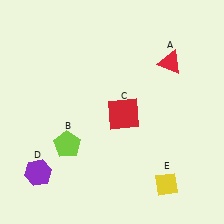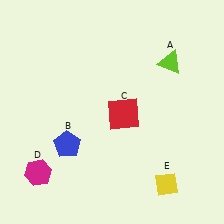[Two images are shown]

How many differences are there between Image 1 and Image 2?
There are 3 differences between the two images.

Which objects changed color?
A changed from red to lime. B changed from lime to blue. D changed from purple to magenta.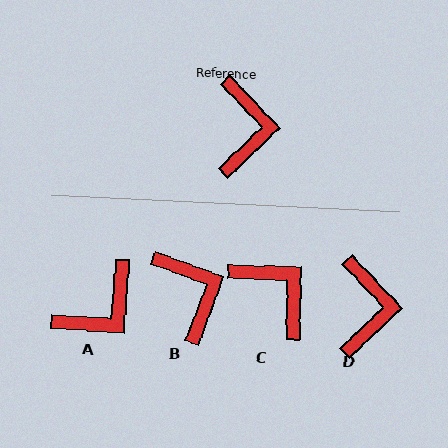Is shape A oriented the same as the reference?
No, it is off by about 48 degrees.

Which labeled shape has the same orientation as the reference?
D.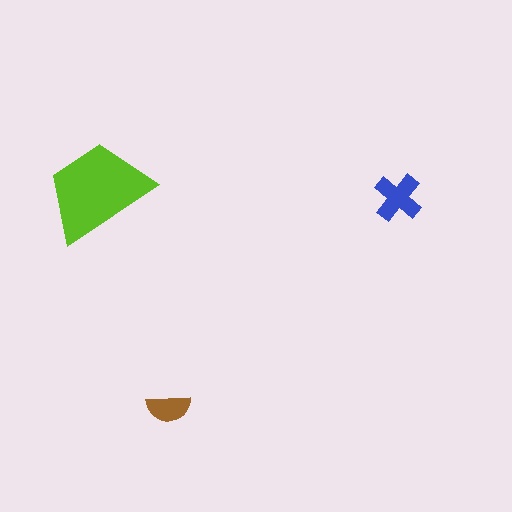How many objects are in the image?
There are 3 objects in the image.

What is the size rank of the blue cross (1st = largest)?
2nd.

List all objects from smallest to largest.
The brown semicircle, the blue cross, the lime trapezoid.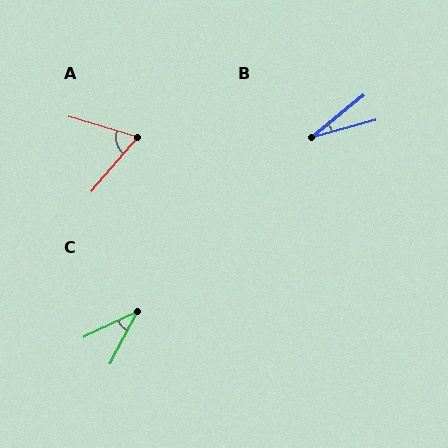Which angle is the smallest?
B, at approximately 24 degrees.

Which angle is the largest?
A, at approximately 66 degrees.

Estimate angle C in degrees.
Approximately 36 degrees.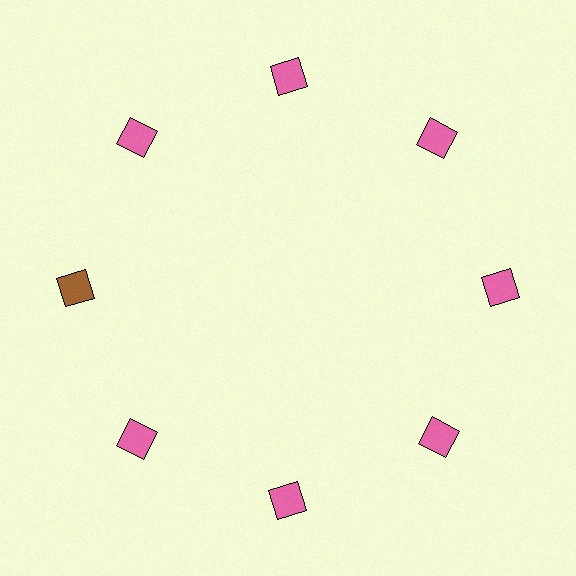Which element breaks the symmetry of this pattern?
The brown square at roughly the 9 o'clock position breaks the symmetry. All other shapes are pink squares.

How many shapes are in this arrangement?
There are 8 shapes arranged in a ring pattern.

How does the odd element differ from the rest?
It has a different color: brown instead of pink.